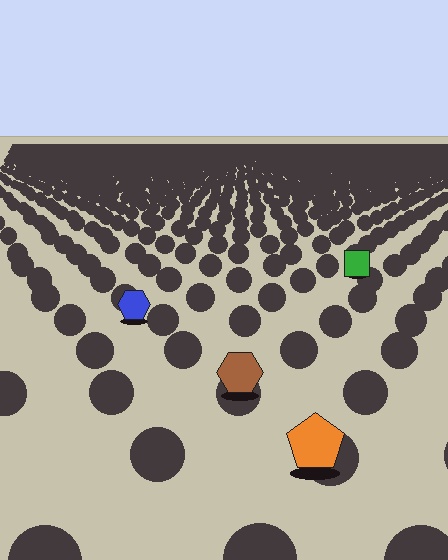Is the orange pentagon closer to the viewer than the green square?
Yes. The orange pentagon is closer — you can tell from the texture gradient: the ground texture is coarser near it.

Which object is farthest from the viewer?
The green square is farthest from the viewer. It appears smaller and the ground texture around it is denser.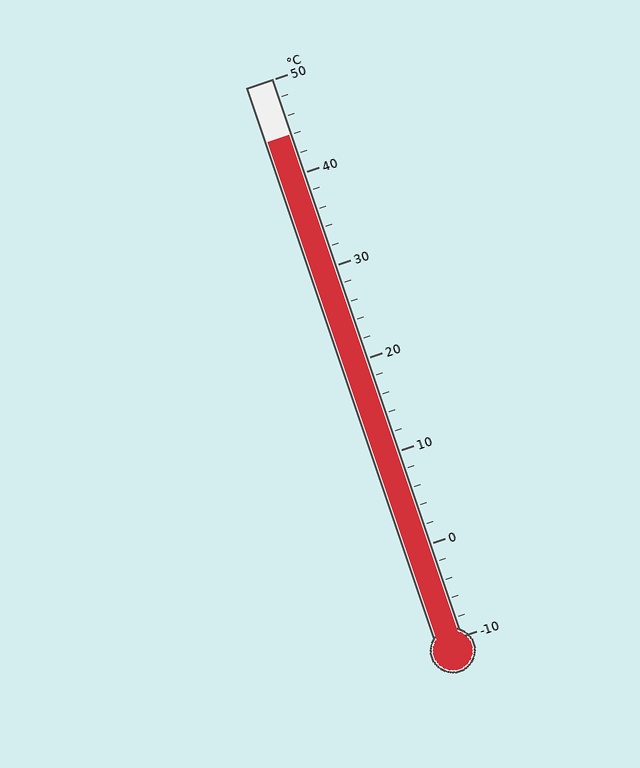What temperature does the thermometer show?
The thermometer shows approximately 44°C.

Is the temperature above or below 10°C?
The temperature is above 10°C.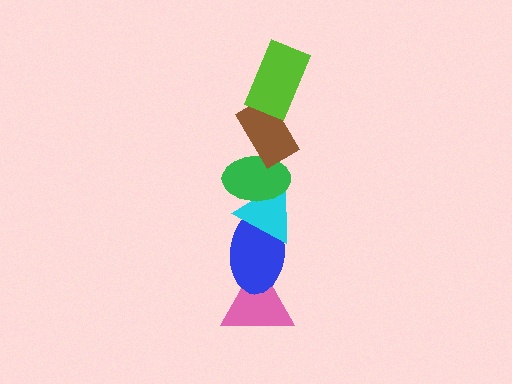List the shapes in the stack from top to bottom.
From top to bottom: the lime rectangle, the brown rectangle, the green ellipse, the cyan triangle, the blue ellipse, the pink triangle.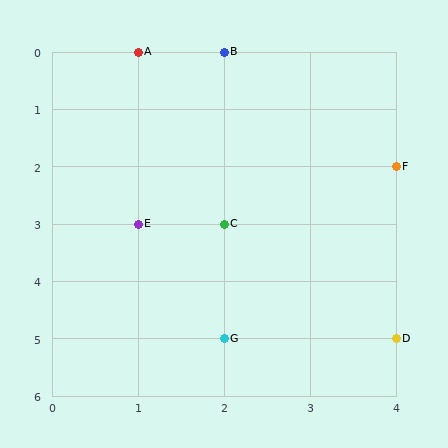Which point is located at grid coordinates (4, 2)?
Point F is at (4, 2).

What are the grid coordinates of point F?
Point F is at grid coordinates (4, 2).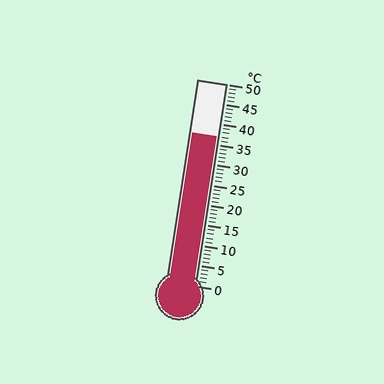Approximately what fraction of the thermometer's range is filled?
The thermometer is filled to approximately 75% of its range.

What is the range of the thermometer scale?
The thermometer scale ranges from 0°C to 50°C.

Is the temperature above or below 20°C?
The temperature is above 20°C.